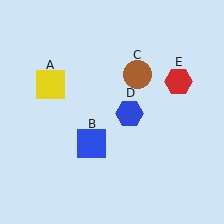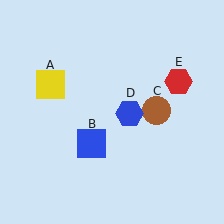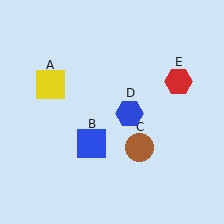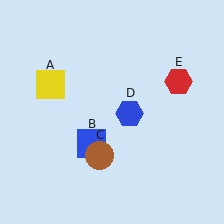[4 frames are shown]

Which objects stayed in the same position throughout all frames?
Yellow square (object A) and blue square (object B) and blue hexagon (object D) and red hexagon (object E) remained stationary.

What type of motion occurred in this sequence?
The brown circle (object C) rotated clockwise around the center of the scene.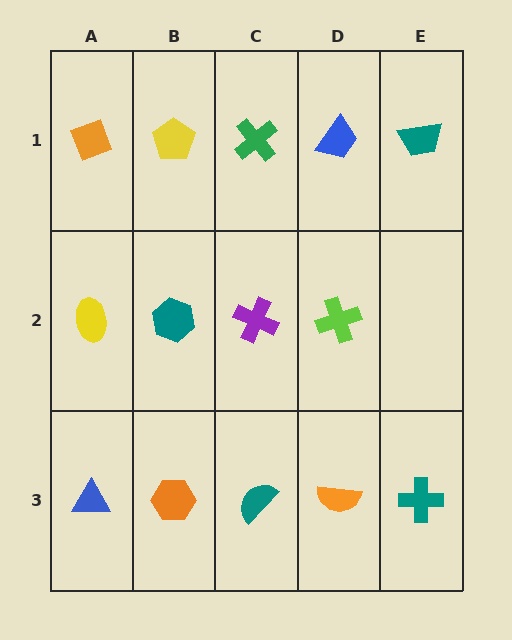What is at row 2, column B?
A teal hexagon.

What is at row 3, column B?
An orange hexagon.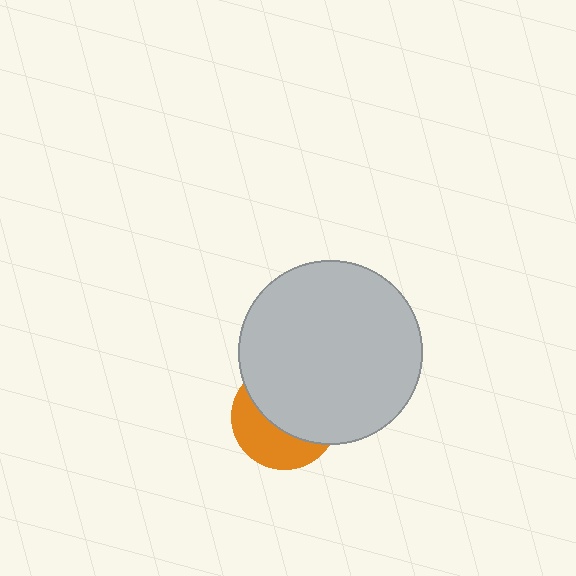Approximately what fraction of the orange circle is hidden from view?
Roughly 60% of the orange circle is hidden behind the light gray circle.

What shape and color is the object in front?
The object in front is a light gray circle.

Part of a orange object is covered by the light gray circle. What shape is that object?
It is a circle.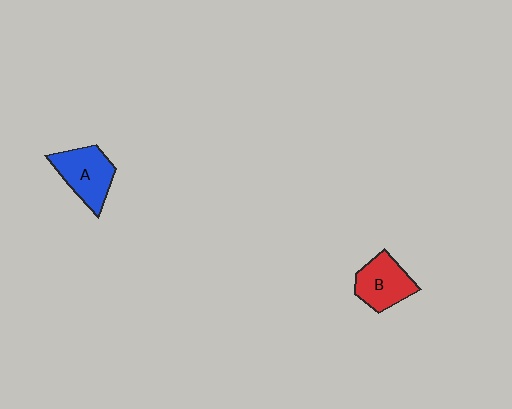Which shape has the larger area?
Shape A (blue).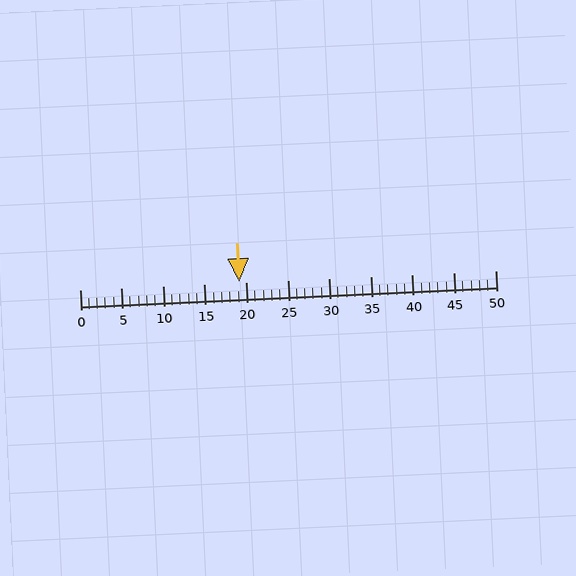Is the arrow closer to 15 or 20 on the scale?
The arrow is closer to 20.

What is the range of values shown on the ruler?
The ruler shows values from 0 to 50.